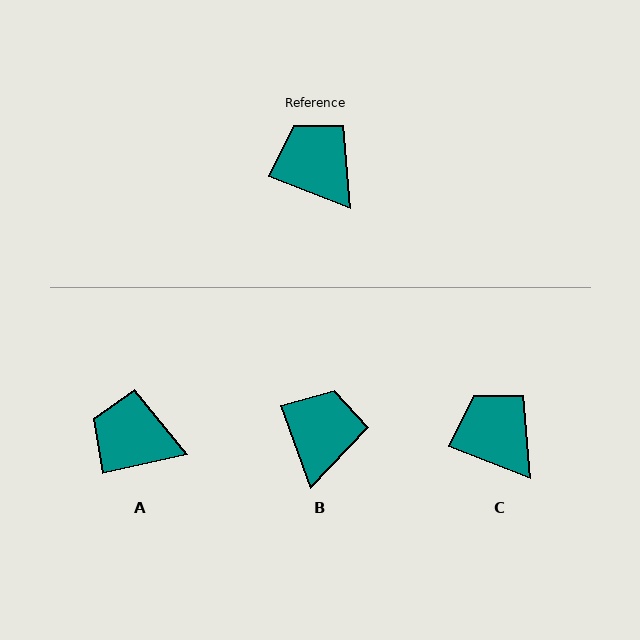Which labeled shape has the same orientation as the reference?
C.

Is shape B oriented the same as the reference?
No, it is off by about 48 degrees.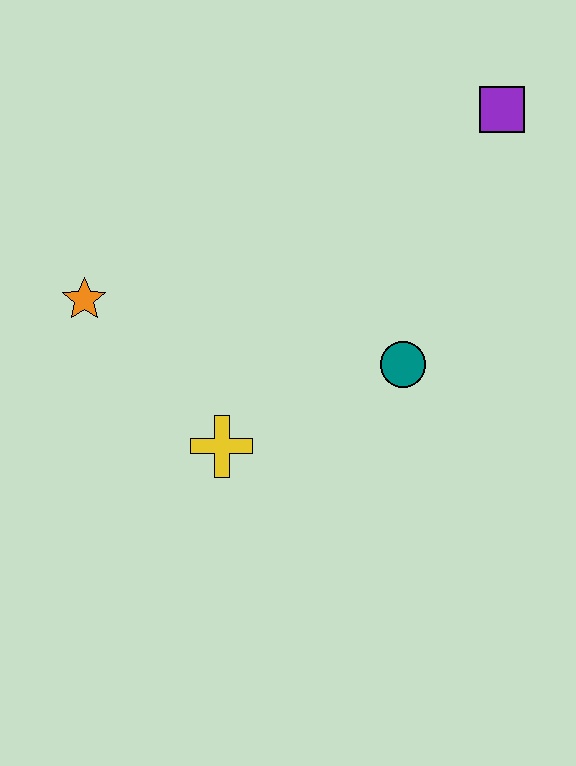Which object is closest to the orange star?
The yellow cross is closest to the orange star.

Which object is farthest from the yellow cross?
The purple square is farthest from the yellow cross.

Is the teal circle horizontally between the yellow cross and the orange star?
No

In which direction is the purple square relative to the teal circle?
The purple square is above the teal circle.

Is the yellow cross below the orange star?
Yes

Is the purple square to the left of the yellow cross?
No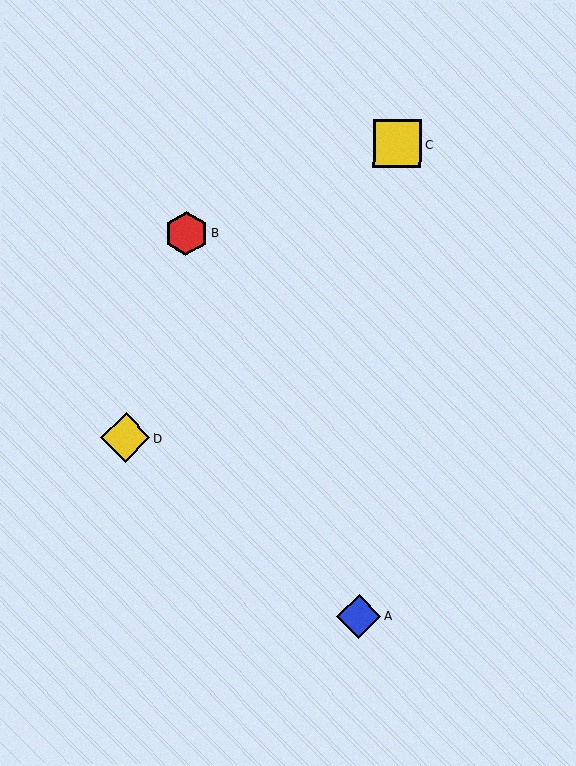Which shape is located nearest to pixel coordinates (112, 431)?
The yellow diamond (labeled D) at (126, 438) is nearest to that location.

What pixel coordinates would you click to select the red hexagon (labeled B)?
Click at (186, 233) to select the red hexagon B.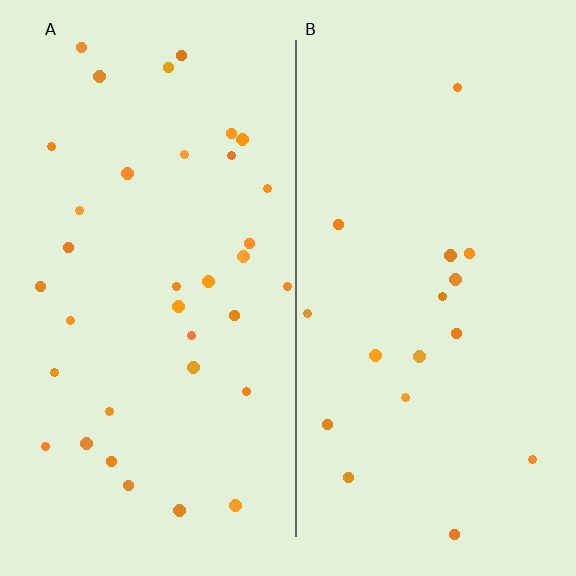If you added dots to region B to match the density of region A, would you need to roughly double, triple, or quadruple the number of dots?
Approximately double.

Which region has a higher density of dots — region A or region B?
A (the left).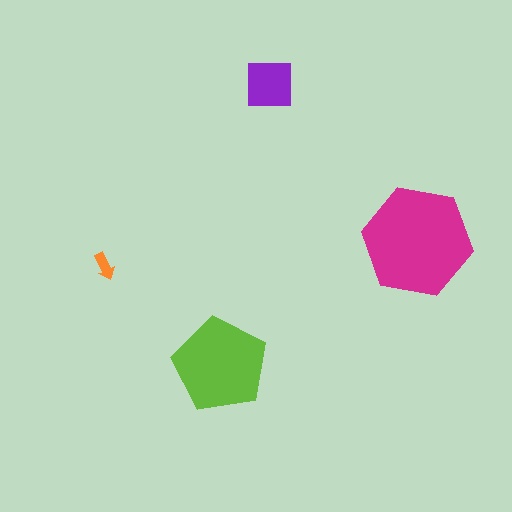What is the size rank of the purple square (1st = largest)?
3rd.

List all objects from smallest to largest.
The orange arrow, the purple square, the lime pentagon, the magenta hexagon.